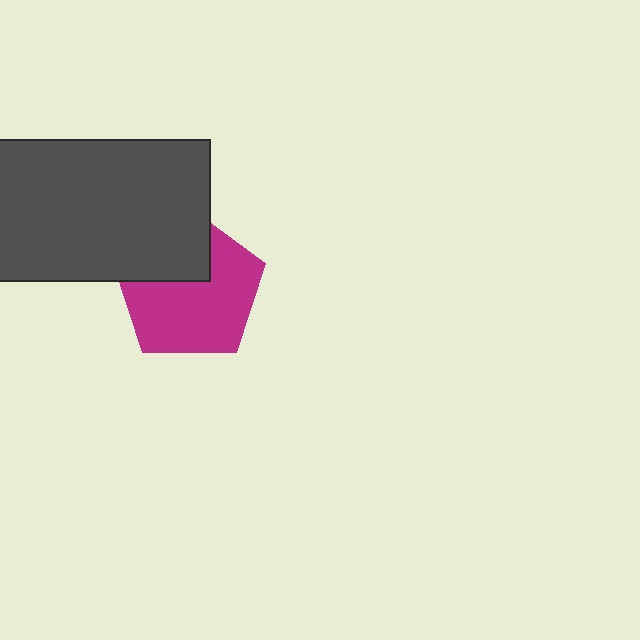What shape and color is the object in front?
The object in front is a dark gray rectangle.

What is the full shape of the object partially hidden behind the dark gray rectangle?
The partially hidden object is a magenta pentagon.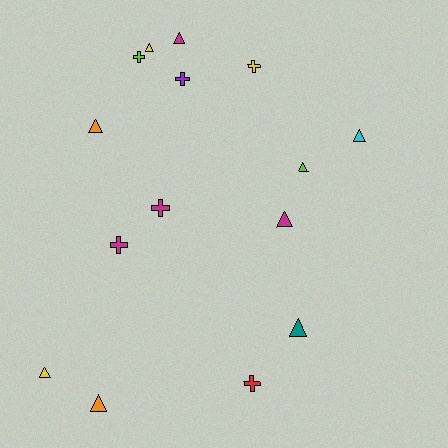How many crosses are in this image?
There are 6 crosses.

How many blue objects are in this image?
There are no blue objects.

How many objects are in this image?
There are 15 objects.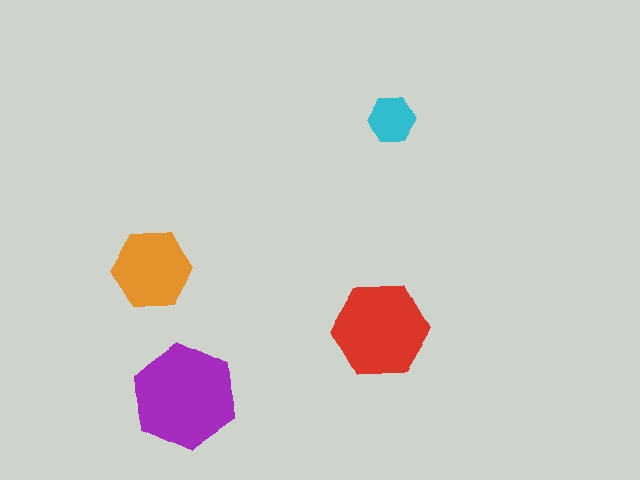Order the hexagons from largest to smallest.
the purple one, the red one, the orange one, the cyan one.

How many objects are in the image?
There are 4 objects in the image.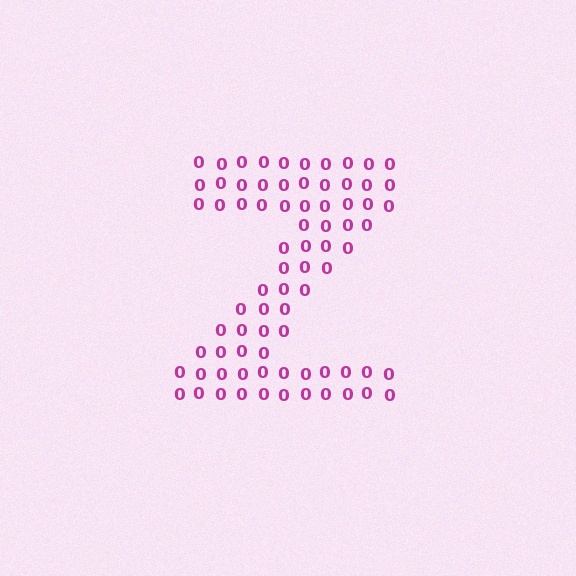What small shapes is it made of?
It is made of small digit 0's.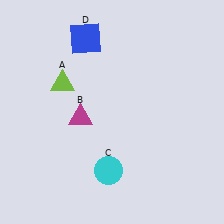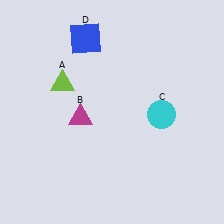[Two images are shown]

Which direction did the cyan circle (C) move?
The cyan circle (C) moved up.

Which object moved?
The cyan circle (C) moved up.